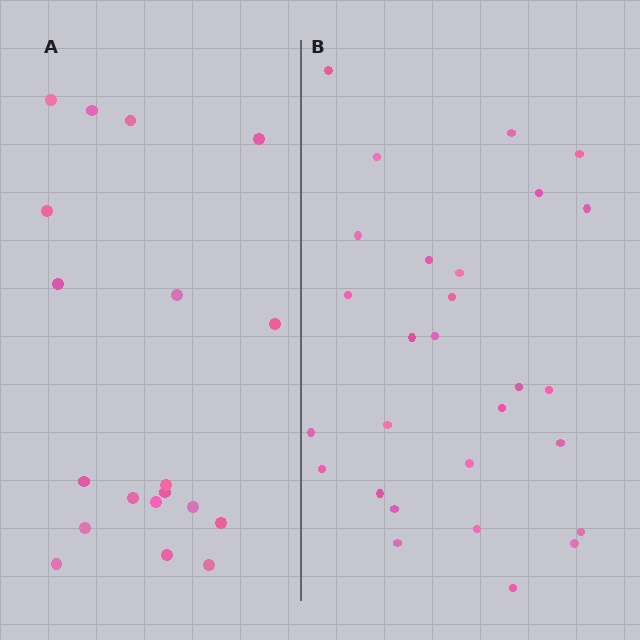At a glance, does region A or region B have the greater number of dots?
Region B (the right region) has more dots.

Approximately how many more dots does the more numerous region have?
Region B has roughly 8 or so more dots than region A.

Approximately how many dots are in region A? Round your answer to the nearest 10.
About 20 dots. (The exact count is 19, which rounds to 20.)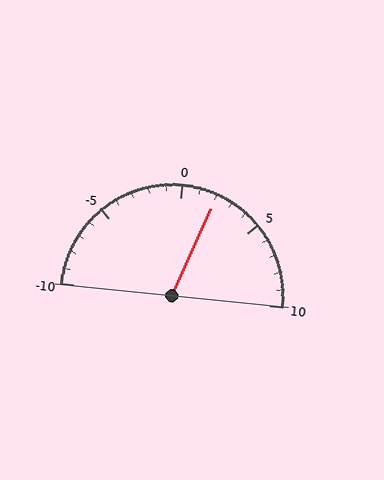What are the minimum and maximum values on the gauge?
The gauge ranges from -10 to 10.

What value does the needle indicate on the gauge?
The needle indicates approximately 2.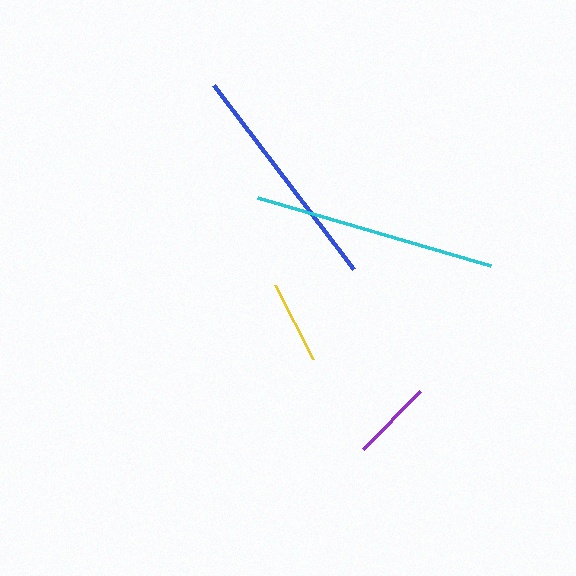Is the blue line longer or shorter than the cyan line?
The cyan line is longer than the blue line.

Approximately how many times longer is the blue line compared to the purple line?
The blue line is approximately 2.8 times the length of the purple line.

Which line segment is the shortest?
The purple line is the shortest at approximately 82 pixels.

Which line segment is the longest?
The cyan line is the longest at approximately 243 pixels.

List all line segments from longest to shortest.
From longest to shortest: cyan, blue, yellow, purple.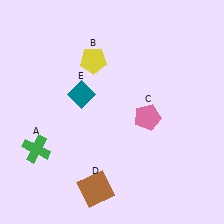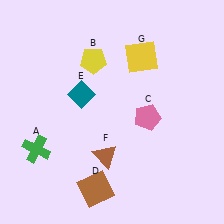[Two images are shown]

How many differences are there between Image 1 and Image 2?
There are 2 differences between the two images.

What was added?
A brown triangle (F), a yellow square (G) were added in Image 2.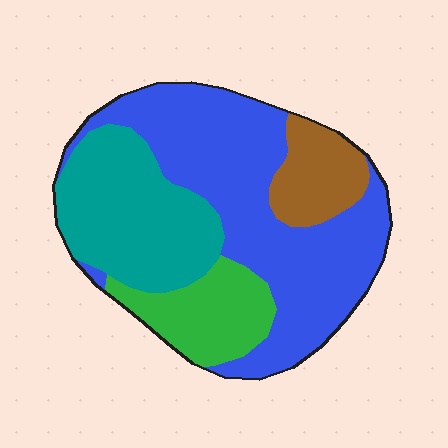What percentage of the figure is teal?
Teal covers about 25% of the figure.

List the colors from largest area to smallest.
From largest to smallest: blue, teal, green, brown.